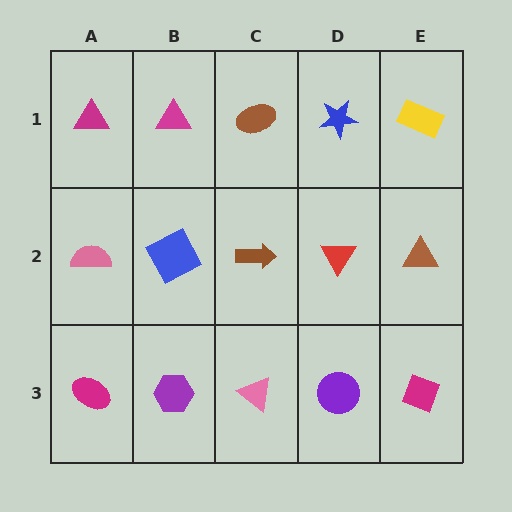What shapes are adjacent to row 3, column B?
A blue square (row 2, column B), a magenta ellipse (row 3, column A), a pink triangle (row 3, column C).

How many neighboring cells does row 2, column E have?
3.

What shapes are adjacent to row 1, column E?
A brown triangle (row 2, column E), a blue star (row 1, column D).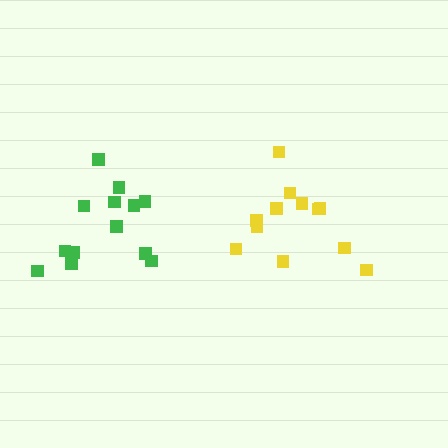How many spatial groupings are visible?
There are 2 spatial groupings.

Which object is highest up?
The yellow cluster is topmost.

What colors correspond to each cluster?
The clusters are colored: green, yellow.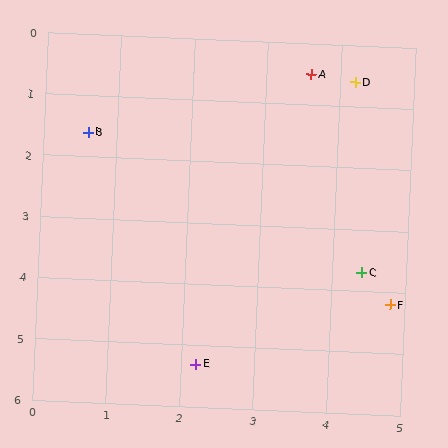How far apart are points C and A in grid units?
Points C and A are about 3.3 grid units apart.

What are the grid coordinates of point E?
Point E is at approximately (2.2, 5.3).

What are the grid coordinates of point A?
Point A is at approximately (3.6, 0.5).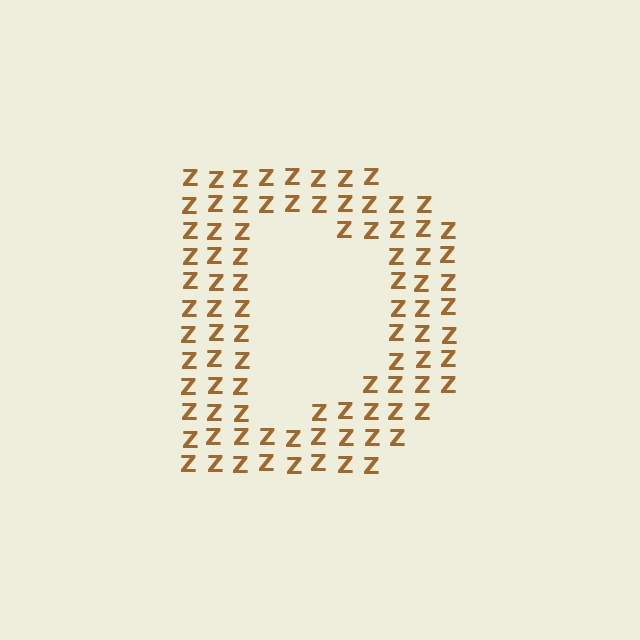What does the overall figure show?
The overall figure shows the letter D.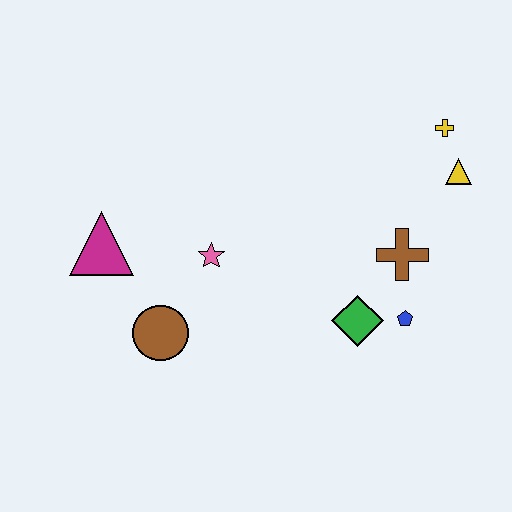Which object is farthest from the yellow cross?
The magenta triangle is farthest from the yellow cross.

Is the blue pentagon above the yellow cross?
No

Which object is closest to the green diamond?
The blue pentagon is closest to the green diamond.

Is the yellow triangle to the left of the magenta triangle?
No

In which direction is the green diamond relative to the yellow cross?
The green diamond is below the yellow cross.